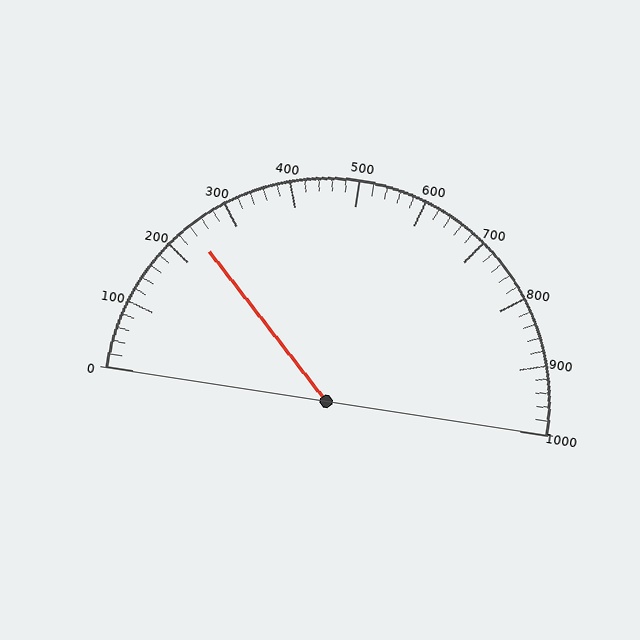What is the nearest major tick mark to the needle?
The nearest major tick mark is 200.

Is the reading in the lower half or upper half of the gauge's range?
The reading is in the lower half of the range (0 to 1000).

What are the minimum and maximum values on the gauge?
The gauge ranges from 0 to 1000.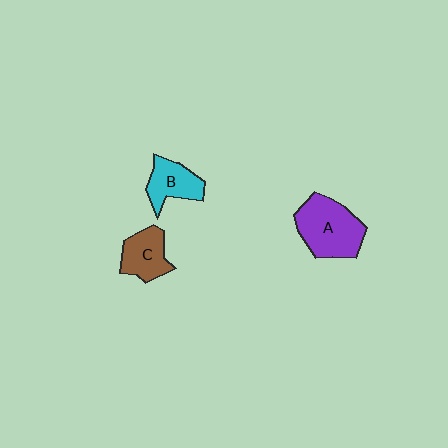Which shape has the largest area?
Shape A (purple).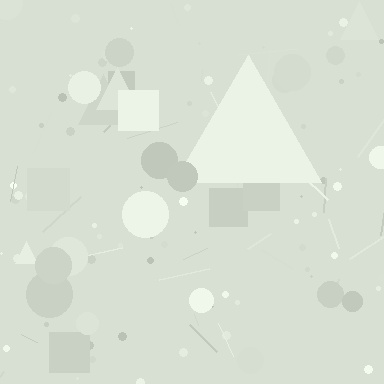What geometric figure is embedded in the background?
A triangle is embedded in the background.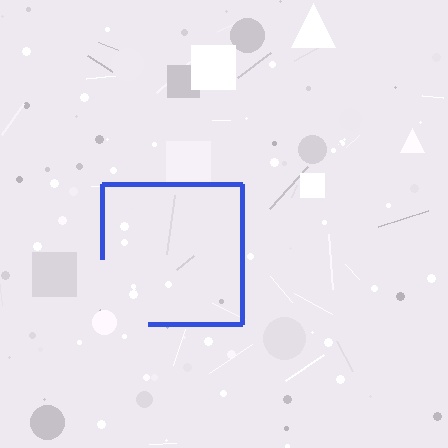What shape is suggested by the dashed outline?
The dashed outline suggests a square.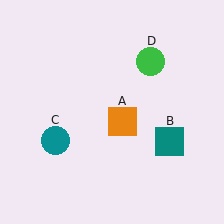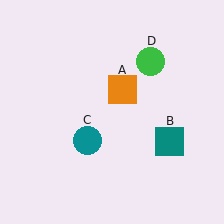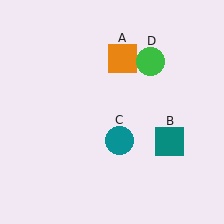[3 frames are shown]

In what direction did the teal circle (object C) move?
The teal circle (object C) moved right.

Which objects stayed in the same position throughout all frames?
Teal square (object B) and green circle (object D) remained stationary.